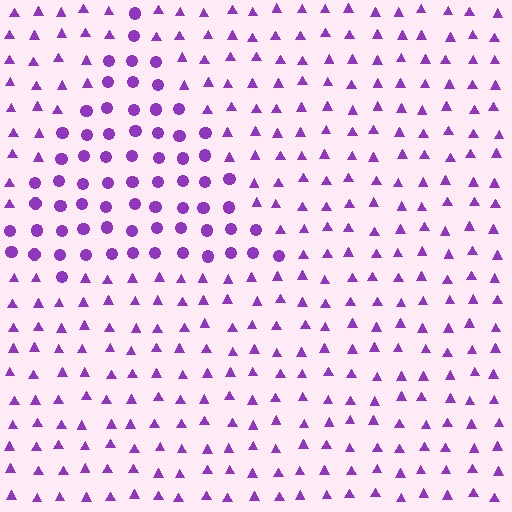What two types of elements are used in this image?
The image uses circles inside the triangle region and triangles outside it.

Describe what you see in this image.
The image is filled with small purple elements arranged in a uniform grid. A triangle-shaped region contains circles, while the surrounding area contains triangles. The boundary is defined purely by the change in element shape.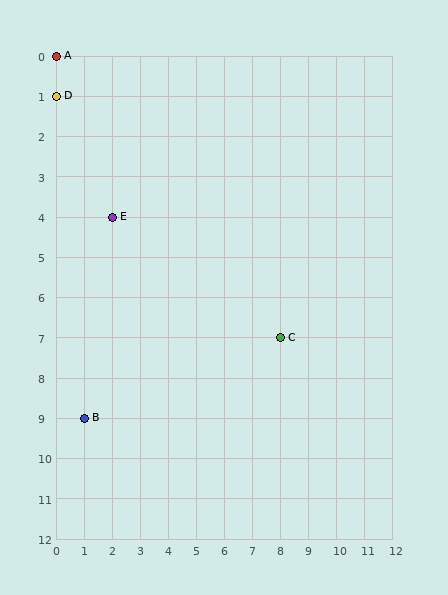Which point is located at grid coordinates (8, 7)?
Point C is at (8, 7).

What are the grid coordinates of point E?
Point E is at grid coordinates (2, 4).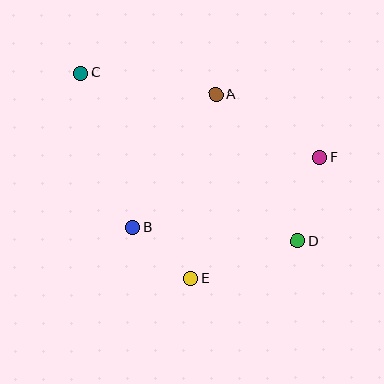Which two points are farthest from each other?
Points C and D are farthest from each other.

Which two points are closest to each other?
Points B and E are closest to each other.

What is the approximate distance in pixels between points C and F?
The distance between C and F is approximately 253 pixels.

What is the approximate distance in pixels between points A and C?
The distance between A and C is approximately 136 pixels.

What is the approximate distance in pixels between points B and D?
The distance between B and D is approximately 165 pixels.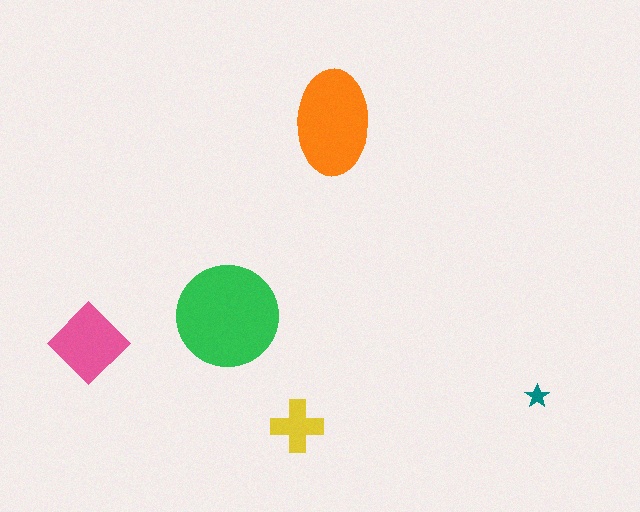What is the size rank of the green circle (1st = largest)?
1st.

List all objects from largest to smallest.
The green circle, the orange ellipse, the pink diamond, the yellow cross, the teal star.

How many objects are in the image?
There are 5 objects in the image.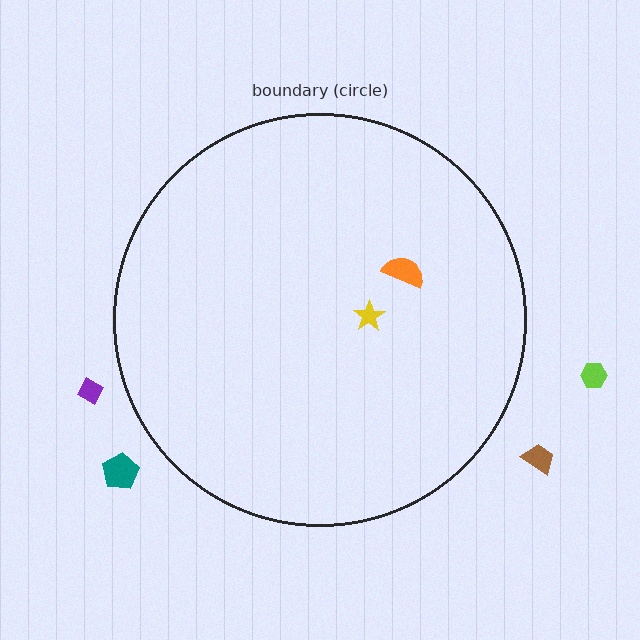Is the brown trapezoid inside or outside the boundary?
Outside.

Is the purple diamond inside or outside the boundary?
Outside.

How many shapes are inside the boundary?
2 inside, 4 outside.